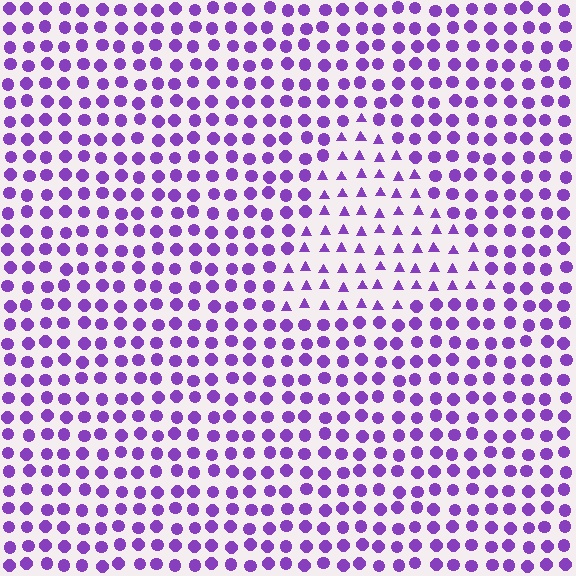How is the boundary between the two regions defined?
The boundary is defined by a change in element shape: triangles inside vs. circles outside. All elements share the same color and spacing.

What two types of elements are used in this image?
The image uses triangles inside the triangle region and circles outside it.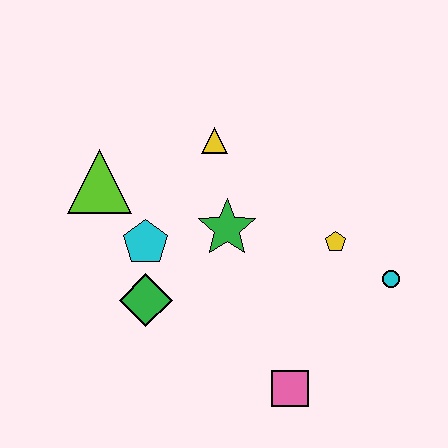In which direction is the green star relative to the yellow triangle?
The green star is below the yellow triangle.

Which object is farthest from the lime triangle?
The cyan circle is farthest from the lime triangle.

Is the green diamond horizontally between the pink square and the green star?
No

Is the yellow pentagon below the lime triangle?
Yes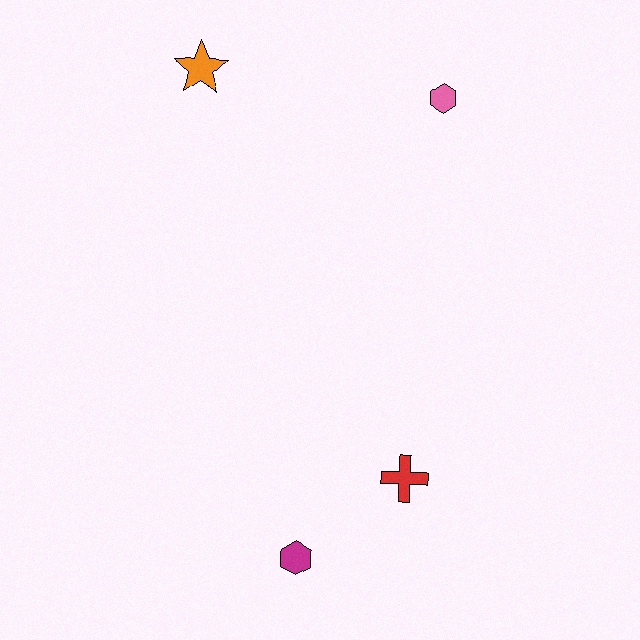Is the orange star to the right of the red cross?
No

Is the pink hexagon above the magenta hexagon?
Yes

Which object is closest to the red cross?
The magenta hexagon is closest to the red cross.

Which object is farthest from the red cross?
The orange star is farthest from the red cross.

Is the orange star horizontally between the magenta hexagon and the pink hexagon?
No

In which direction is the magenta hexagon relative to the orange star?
The magenta hexagon is below the orange star.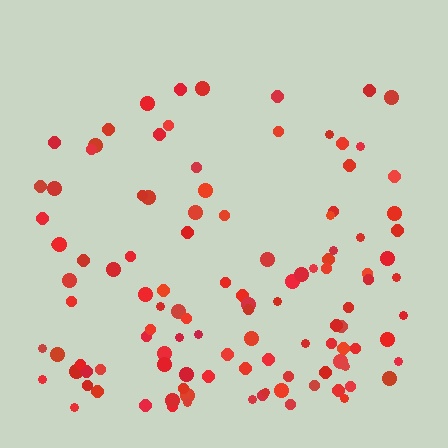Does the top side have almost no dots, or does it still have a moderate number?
Still a moderate number, just noticeably fewer than the bottom.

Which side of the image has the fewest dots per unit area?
The top.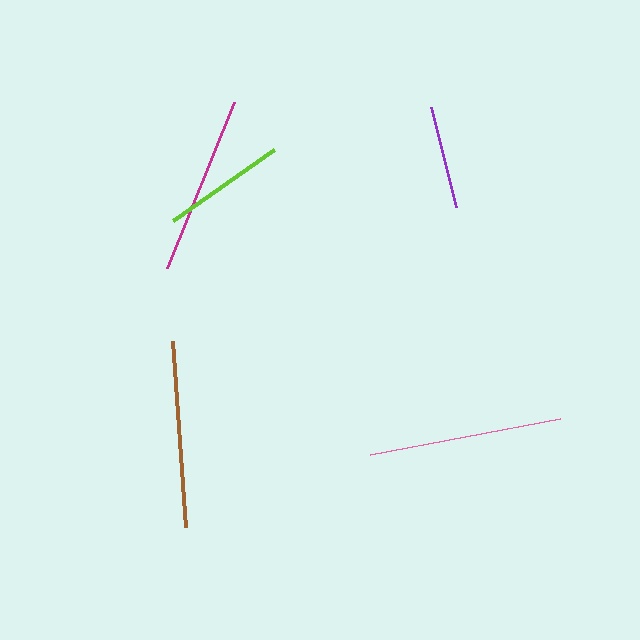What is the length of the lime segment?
The lime segment is approximately 123 pixels long.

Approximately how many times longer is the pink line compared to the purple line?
The pink line is approximately 1.9 times the length of the purple line.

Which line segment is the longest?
The pink line is the longest at approximately 194 pixels.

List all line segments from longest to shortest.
From longest to shortest: pink, brown, magenta, lime, purple.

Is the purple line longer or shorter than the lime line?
The lime line is longer than the purple line.